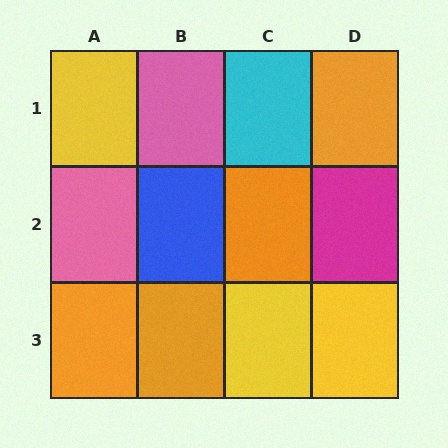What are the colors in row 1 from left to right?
Yellow, pink, cyan, orange.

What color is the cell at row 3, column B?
Orange.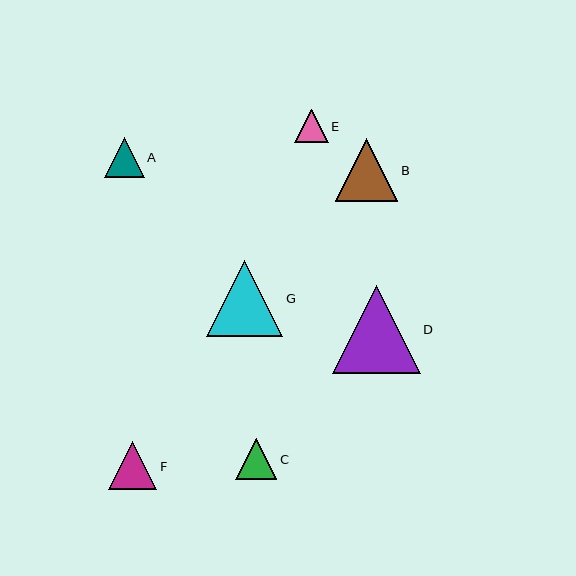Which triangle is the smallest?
Triangle E is the smallest with a size of approximately 33 pixels.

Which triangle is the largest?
Triangle D is the largest with a size of approximately 88 pixels.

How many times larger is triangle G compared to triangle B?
Triangle G is approximately 1.2 times the size of triangle B.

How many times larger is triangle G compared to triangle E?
Triangle G is approximately 2.3 times the size of triangle E.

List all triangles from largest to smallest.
From largest to smallest: D, G, B, F, C, A, E.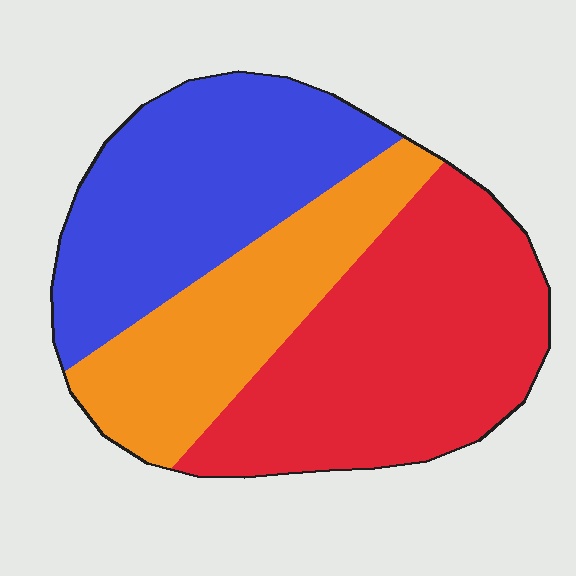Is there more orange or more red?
Red.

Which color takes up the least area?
Orange, at roughly 25%.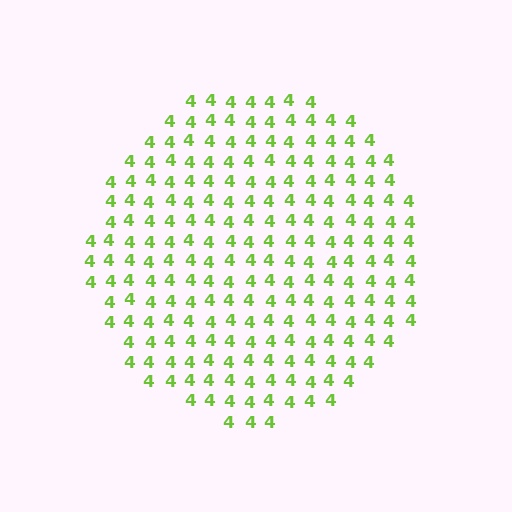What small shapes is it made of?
It is made of small digit 4's.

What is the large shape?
The large shape is a circle.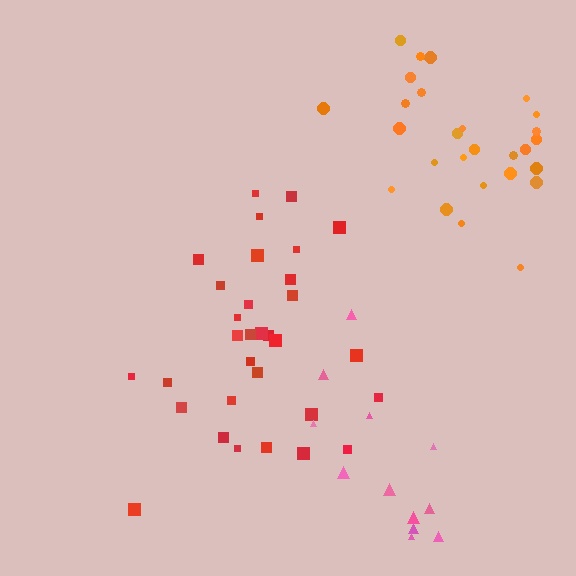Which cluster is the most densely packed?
Red.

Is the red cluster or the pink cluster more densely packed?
Red.